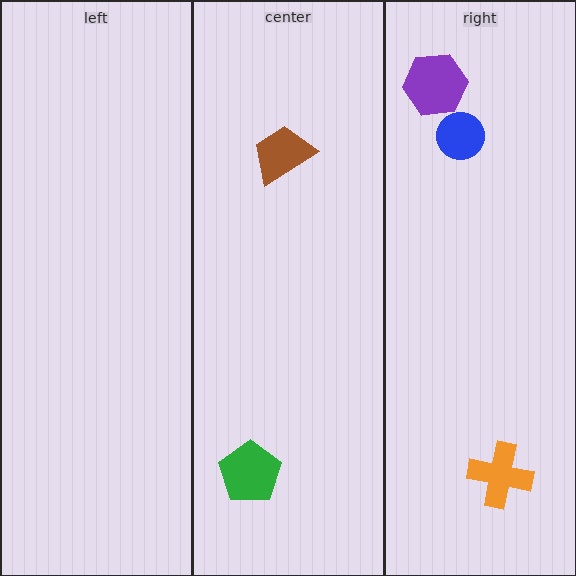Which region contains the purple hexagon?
The right region.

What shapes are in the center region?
The green pentagon, the brown trapezoid.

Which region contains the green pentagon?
The center region.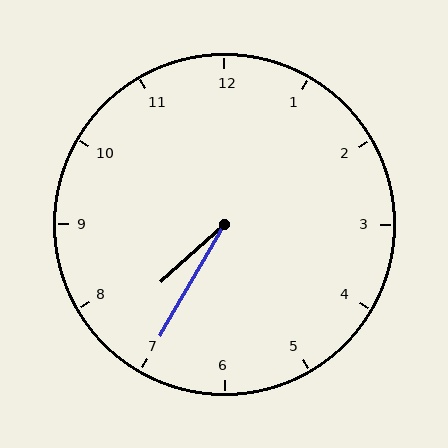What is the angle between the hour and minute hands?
Approximately 18 degrees.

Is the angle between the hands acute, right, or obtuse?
It is acute.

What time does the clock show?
7:35.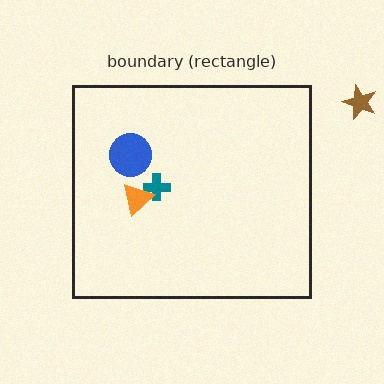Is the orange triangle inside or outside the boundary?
Inside.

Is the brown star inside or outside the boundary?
Outside.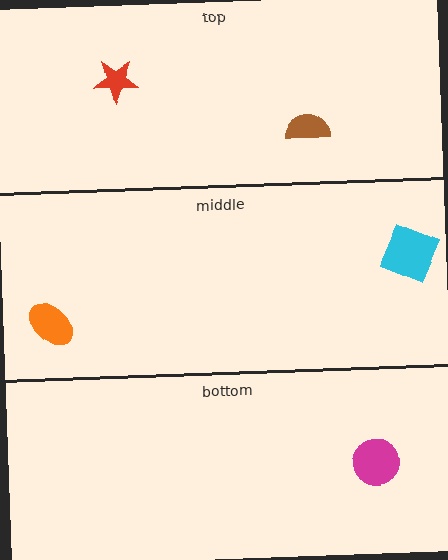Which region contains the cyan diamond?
The middle region.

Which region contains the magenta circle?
The bottom region.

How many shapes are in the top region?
2.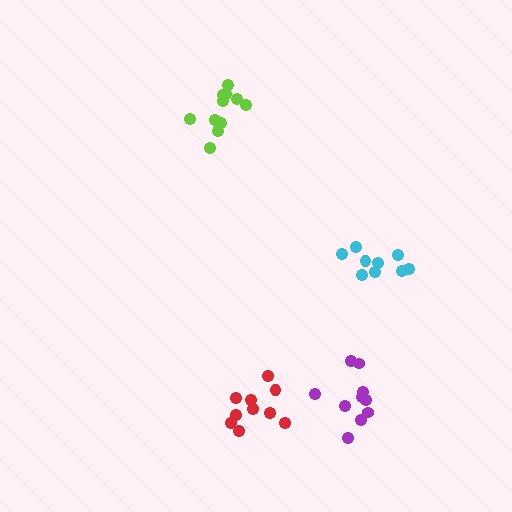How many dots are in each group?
Group 1: 9 dots, Group 2: 10 dots, Group 3: 12 dots, Group 4: 10 dots (41 total).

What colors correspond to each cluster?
The clusters are colored: cyan, red, lime, purple.